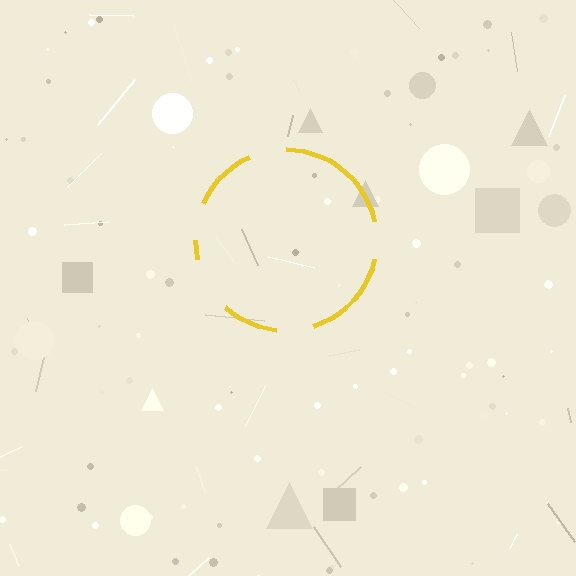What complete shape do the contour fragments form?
The contour fragments form a circle.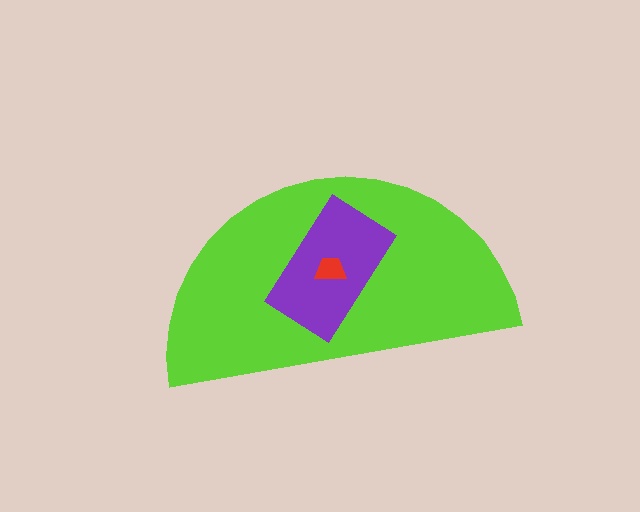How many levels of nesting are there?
3.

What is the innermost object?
The red trapezoid.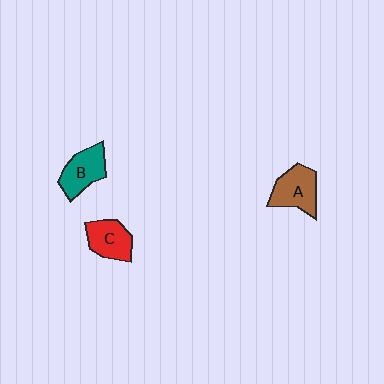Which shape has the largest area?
Shape A (brown).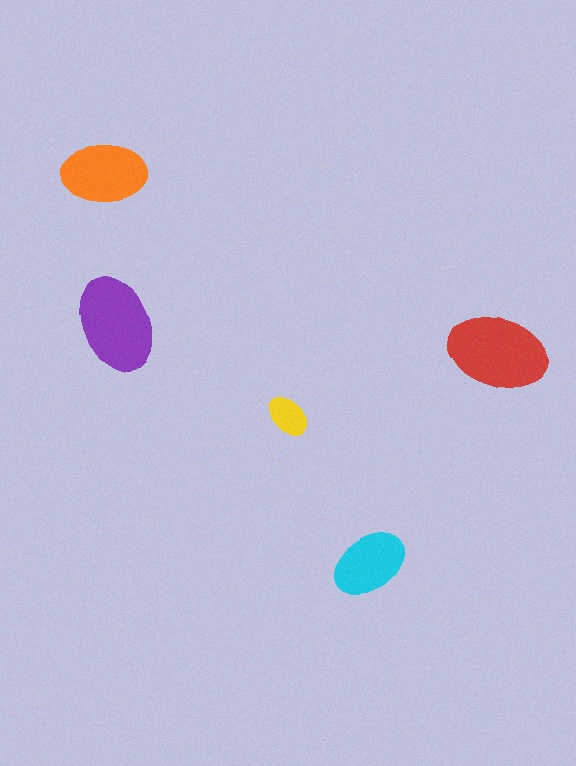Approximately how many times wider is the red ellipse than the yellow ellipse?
About 2.5 times wider.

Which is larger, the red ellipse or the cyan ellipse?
The red one.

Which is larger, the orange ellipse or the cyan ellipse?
The orange one.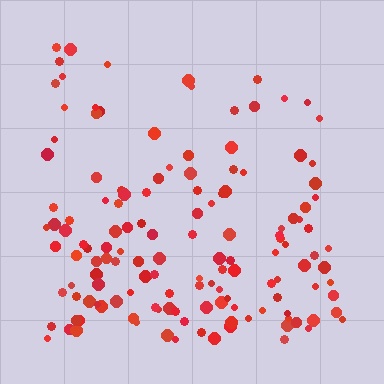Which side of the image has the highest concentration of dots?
The bottom.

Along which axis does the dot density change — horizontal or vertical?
Vertical.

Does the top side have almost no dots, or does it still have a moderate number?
Still a moderate number, just noticeably fewer than the bottom.